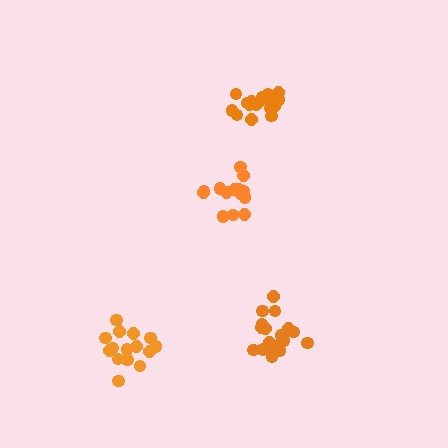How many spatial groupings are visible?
There are 4 spatial groupings.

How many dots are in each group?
Group 1: 17 dots, Group 2: 14 dots, Group 3: 18 dots, Group 4: 19 dots (68 total).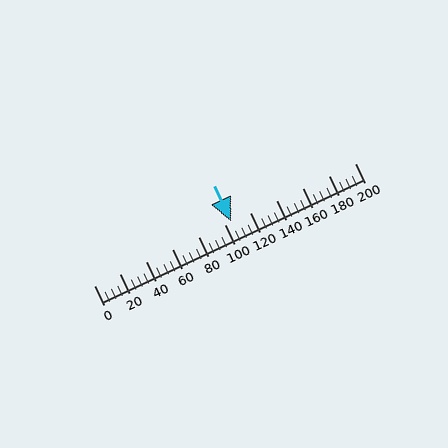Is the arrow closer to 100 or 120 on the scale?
The arrow is closer to 100.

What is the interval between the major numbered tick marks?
The major tick marks are spaced 20 units apart.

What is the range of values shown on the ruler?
The ruler shows values from 0 to 200.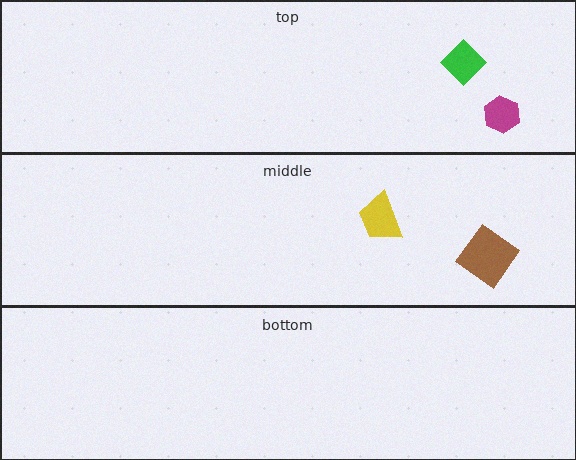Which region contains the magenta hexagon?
The top region.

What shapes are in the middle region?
The brown diamond, the yellow trapezoid.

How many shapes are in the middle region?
2.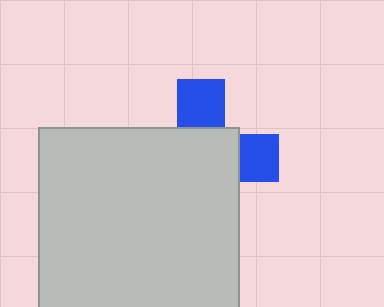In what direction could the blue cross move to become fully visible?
The blue cross could move toward the upper-right. That would shift it out from behind the light gray rectangle entirely.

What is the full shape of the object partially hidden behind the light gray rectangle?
The partially hidden object is a blue cross.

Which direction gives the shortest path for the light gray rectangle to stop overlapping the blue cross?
Moving toward the lower-left gives the shortest separation.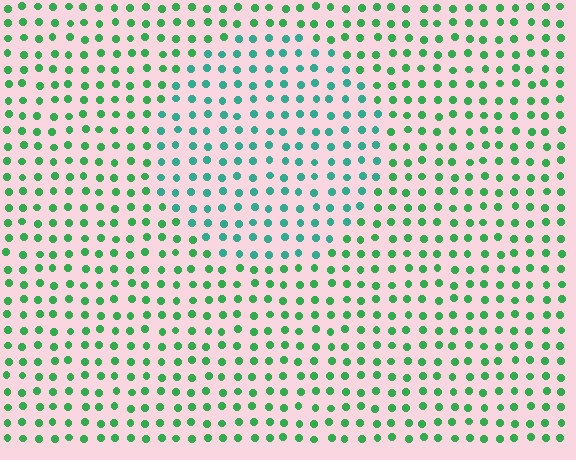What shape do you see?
I see a circle.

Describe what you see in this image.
The image is filled with small green elements in a uniform arrangement. A circle-shaped region is visible where the elements are tinted to a slightly different hue, forming a subtle color boundary.